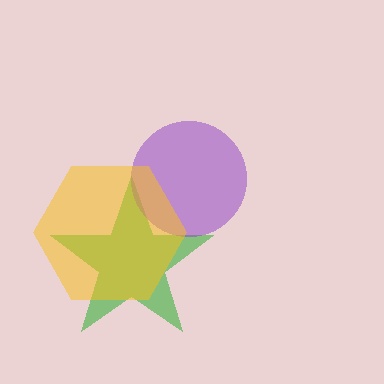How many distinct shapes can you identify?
There are 3 distinct shapes: a green star, a purple circle, a yellow hexagon.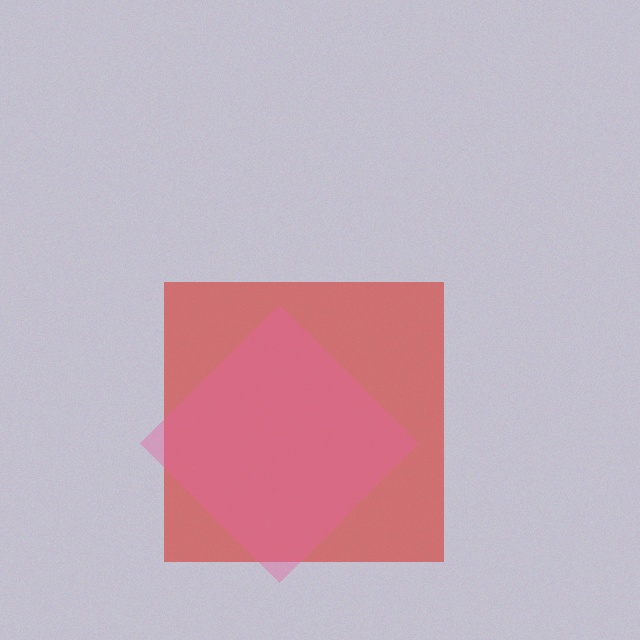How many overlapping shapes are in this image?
There are 2 overlapping shapes in the image.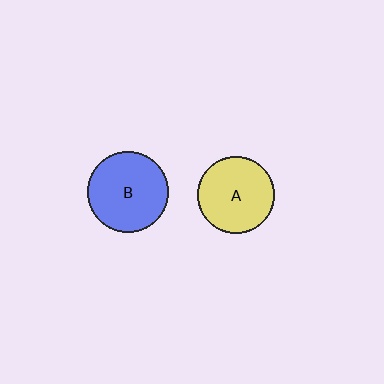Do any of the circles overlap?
No, none of the circles overlap.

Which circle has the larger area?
Circle B (blue).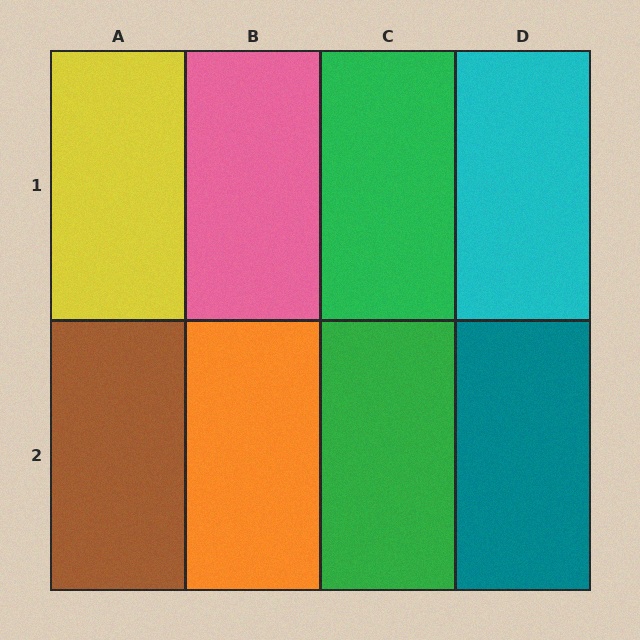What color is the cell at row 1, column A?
Yellow.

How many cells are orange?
1 cell is orange.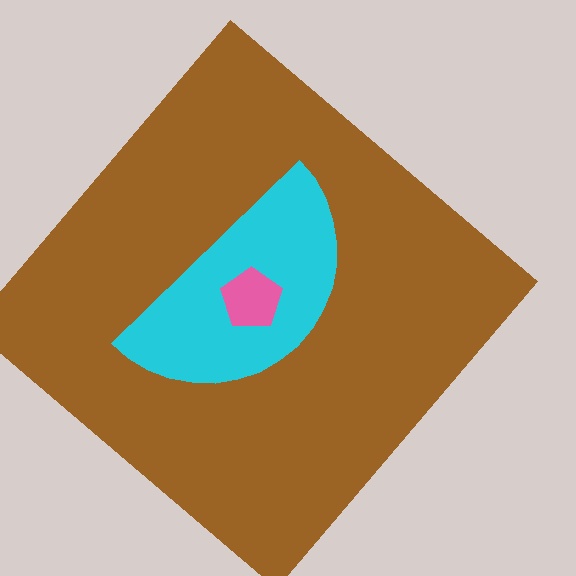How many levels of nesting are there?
3.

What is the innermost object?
The pink pentagon.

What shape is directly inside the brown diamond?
The cyan semicircle.